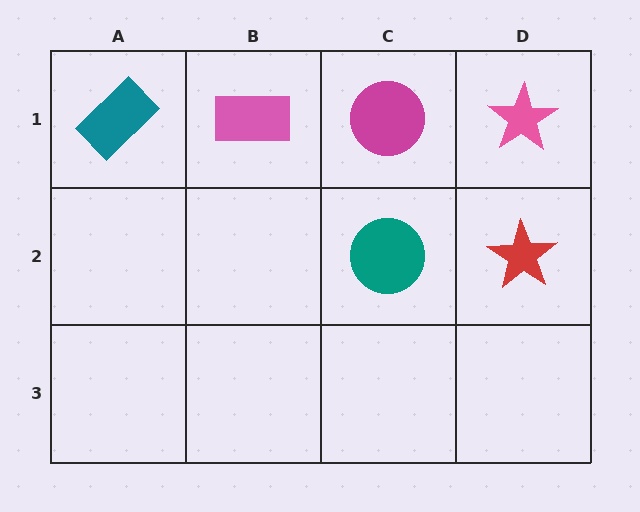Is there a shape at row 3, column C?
No, that cell is empty.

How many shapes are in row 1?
4 shapes.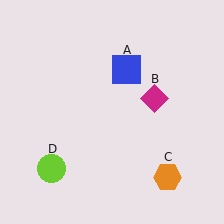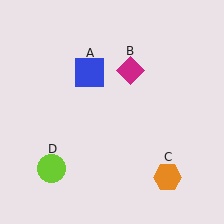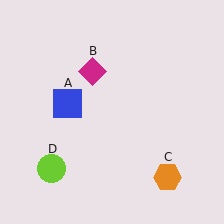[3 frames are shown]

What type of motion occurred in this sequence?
The blue square (object A), magenta diamond (object B) rotated counterclockwise around the center of the scene.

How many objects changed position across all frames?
2 objects changed position: blue square (object A), magenta diamond (object B).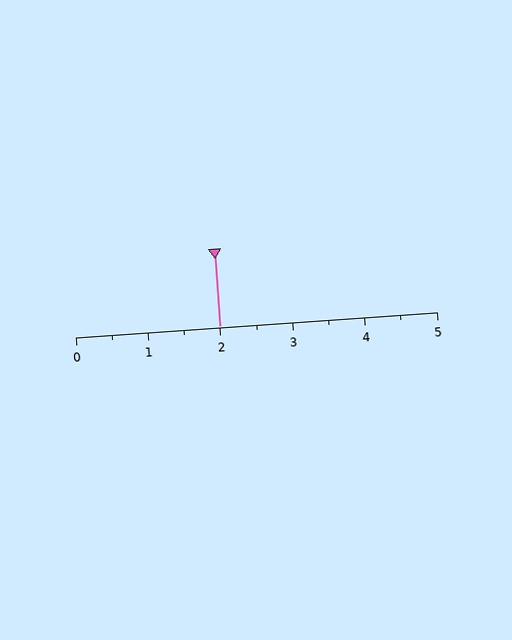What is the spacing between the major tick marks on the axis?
The major ticks are spaced 1 apart.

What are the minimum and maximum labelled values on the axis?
The axis runs from 0 to 5.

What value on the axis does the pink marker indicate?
The marker indicates approximately 2.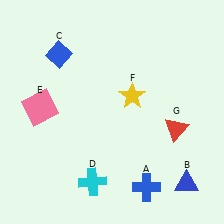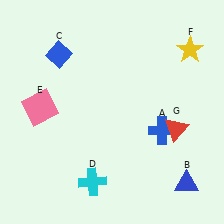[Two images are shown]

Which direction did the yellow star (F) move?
The yellow star (F) moved right.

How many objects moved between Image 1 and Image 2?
2 objects moved between the two images.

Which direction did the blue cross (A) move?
The blue cross (A) moved up.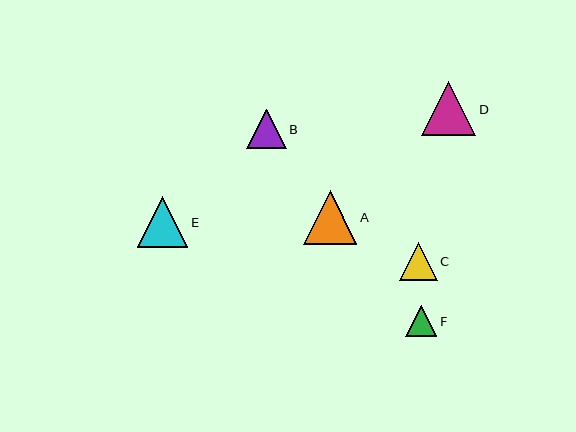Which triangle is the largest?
Triangle D is the largest with a size of approximately 54 pixels.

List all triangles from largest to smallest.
From largest to smallest: D, A, E, B, C, F.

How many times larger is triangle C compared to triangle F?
Triangle C is approximately 1.2 times the size of triangle F.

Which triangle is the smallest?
Triangle F is the smallest with a size of approximately 31 pixels.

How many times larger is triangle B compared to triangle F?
Triangle B is approximately 1.3 times the size of triangle F.